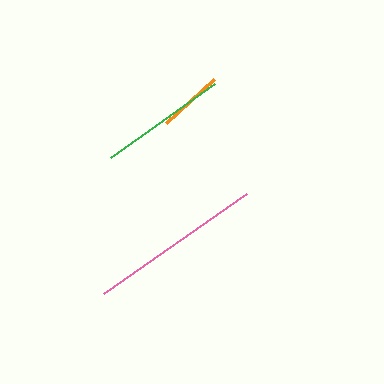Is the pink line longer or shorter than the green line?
The pink line is longer than the green line.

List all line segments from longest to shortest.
From longest to shortest: pink, green, orange.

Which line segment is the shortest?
The orange line is the shortest at approximately 65 pixels.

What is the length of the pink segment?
The pink segment is approximately 175 pixels long.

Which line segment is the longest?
The pink line is the longest at approximately 175 pixels.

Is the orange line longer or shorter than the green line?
The green line is longer than the orange line.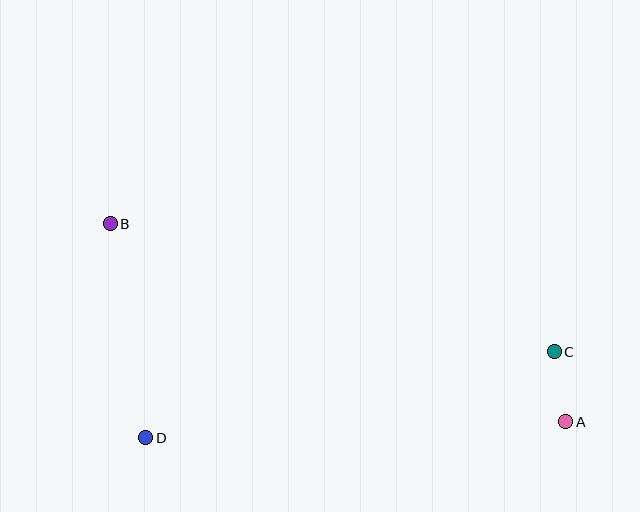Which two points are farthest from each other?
Points A and B are farthest from each other.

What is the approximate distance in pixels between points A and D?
The distance between A and D is approximately 420 pixels.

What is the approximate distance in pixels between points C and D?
The distance between C and D is approximately 417 pixels.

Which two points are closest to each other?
Points A and C are closest to each other.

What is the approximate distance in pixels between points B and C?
The distance between B and C is approximately 462 pixels.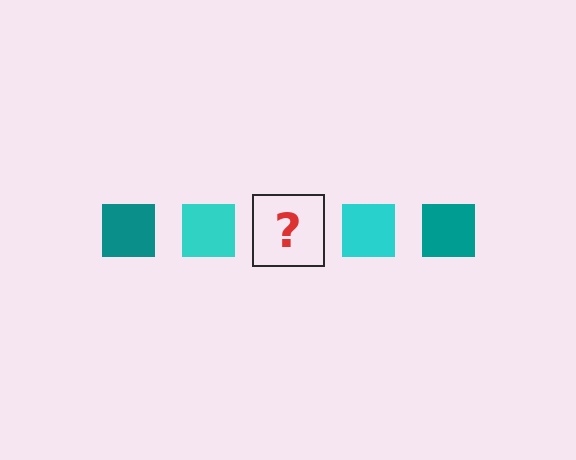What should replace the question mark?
The question mark should be replaced with a teal square.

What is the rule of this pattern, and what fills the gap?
The rule is that the pattern cycles through teal, cyan squares. The gap should be filled with a teal square.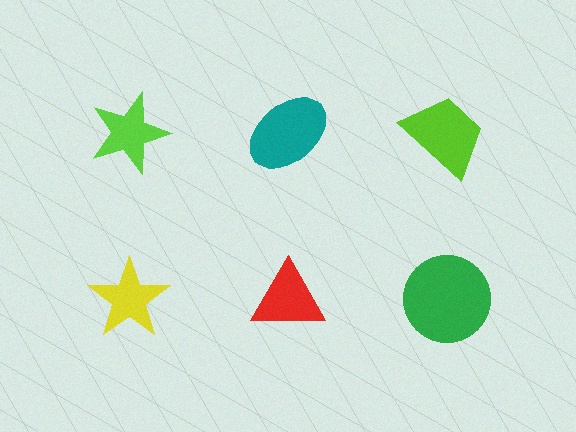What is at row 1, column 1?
A lime star.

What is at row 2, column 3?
A green circle.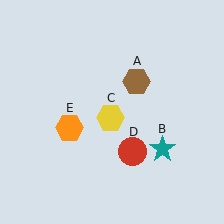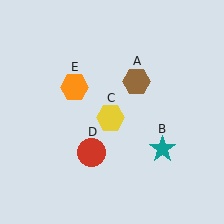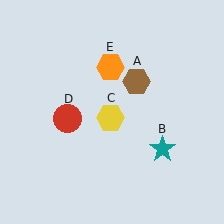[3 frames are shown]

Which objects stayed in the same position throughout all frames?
Brown hexagon (object A) and teal star (object B) and yellow hexagon (object C) remained stationary.